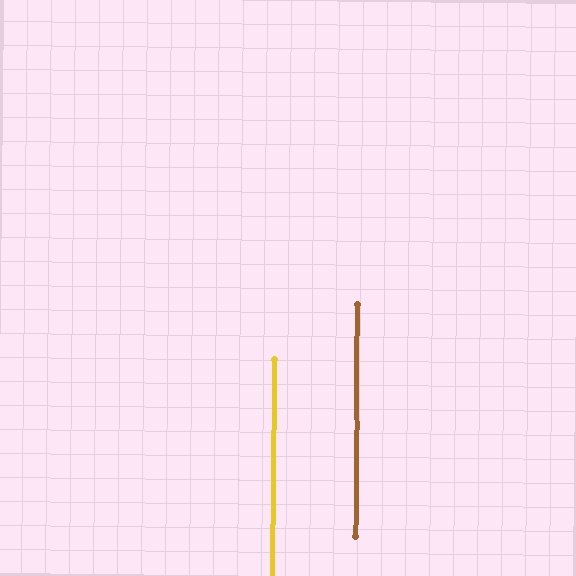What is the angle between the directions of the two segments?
Approximately 0 degrees.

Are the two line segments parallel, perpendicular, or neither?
Parallel — their directions differ by only 0.3°.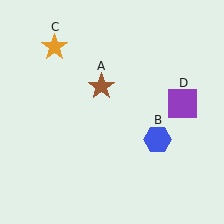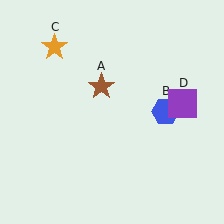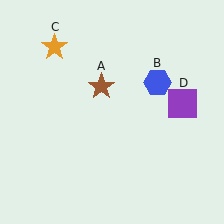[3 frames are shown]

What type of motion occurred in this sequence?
The blue hexagon (object B) rotated counterclockwise around the center of the scene.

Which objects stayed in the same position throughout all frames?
Brown star (object A) and orange star (object C) and purple square (object D) remained stationary.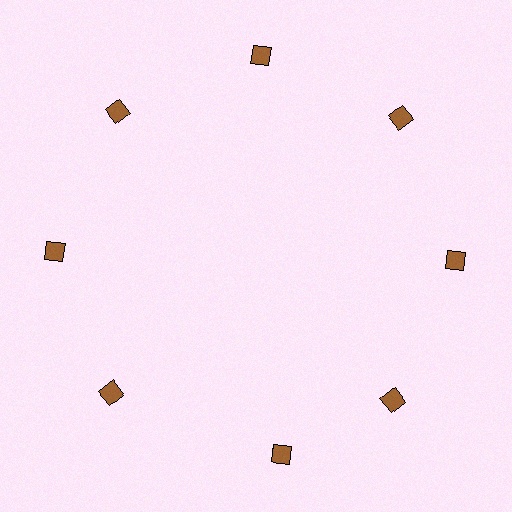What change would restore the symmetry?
The symmetry would be restored by rotating it back into even spacing with its neighbors so that all 8 diamonds sit at equal angles and equal distance from the center.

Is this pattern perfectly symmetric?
No. The 8 brown diamonds are arranged in a ring, but one element near the 6 o'clock position is rotated out of alignment along the ring, breaking the 8-fold rotational symmetry.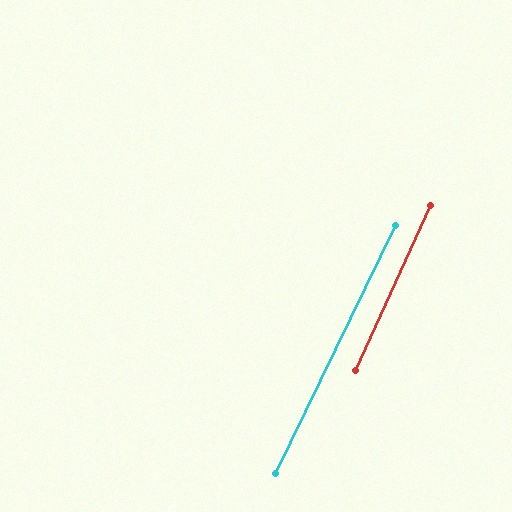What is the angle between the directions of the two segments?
Approximately 1 degree.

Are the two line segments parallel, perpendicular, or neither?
Parallel — their directions differ by only 1.3°.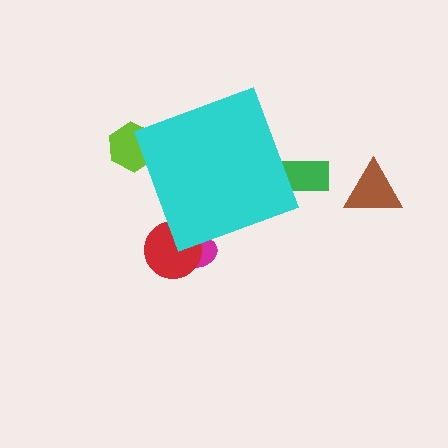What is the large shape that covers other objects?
A cyan diamond.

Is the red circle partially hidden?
Yes, the red circle is partially hidden behind the cyan diamond.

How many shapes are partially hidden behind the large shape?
4 shapes are partially hidden.